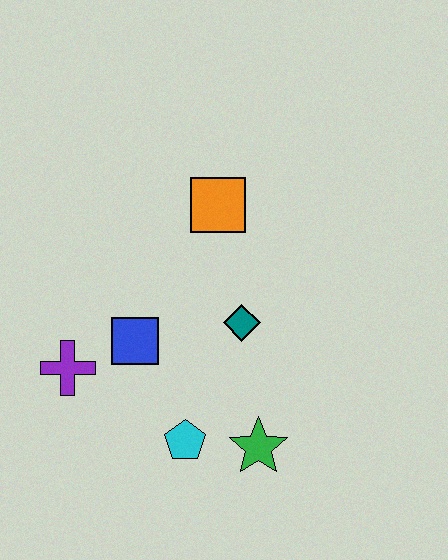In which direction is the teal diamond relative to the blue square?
The teal diamond is to the right of the blue square.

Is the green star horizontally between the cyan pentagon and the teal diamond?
No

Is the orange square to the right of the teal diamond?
No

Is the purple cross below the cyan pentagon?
No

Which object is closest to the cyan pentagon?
The green star is closest to the cyan pentagon.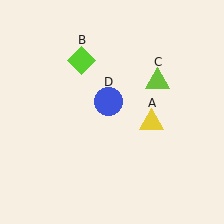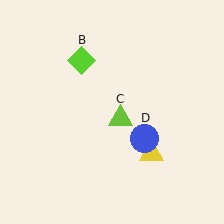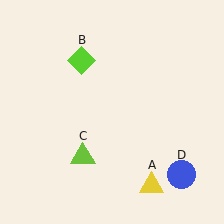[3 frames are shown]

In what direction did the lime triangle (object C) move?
The lime triangle (object C) moved down and to the left.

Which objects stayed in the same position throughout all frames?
Lime diamond (object B) remained stationary.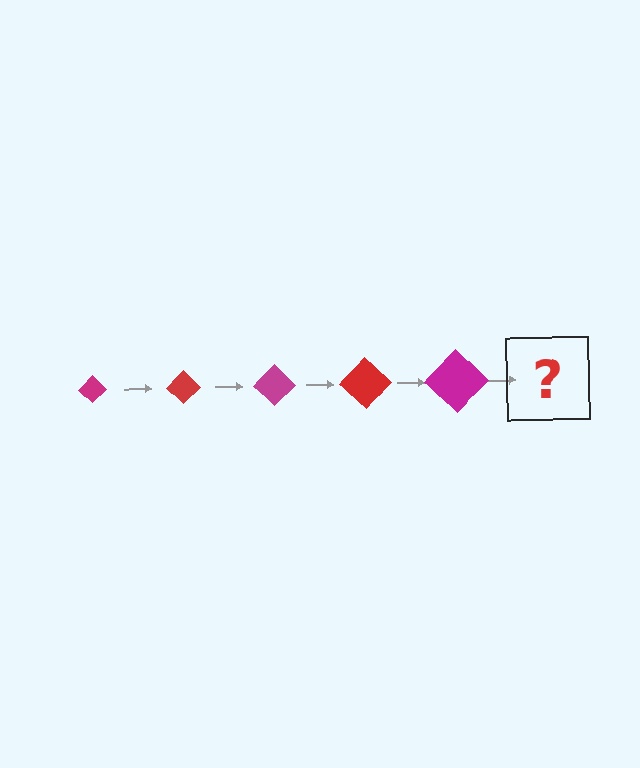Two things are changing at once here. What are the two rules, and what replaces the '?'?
The two rules are that the diamond grows larger each step and the color cycles through magenta and red. The '?' should be a red diamond, larger than the previous one.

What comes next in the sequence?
The next element should be a red diamond, larger than the previous one.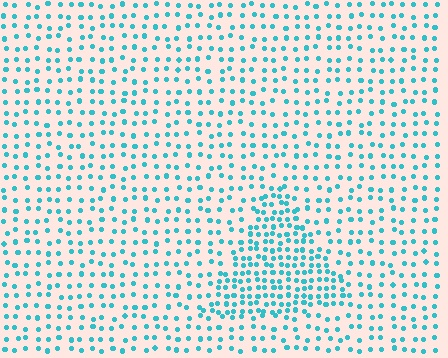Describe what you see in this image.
The image contains small cyan elements arranged at two different densities. A triangle-shaped region is visible where the elements are more densely packed than the surrounding area.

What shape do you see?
I see a triangle.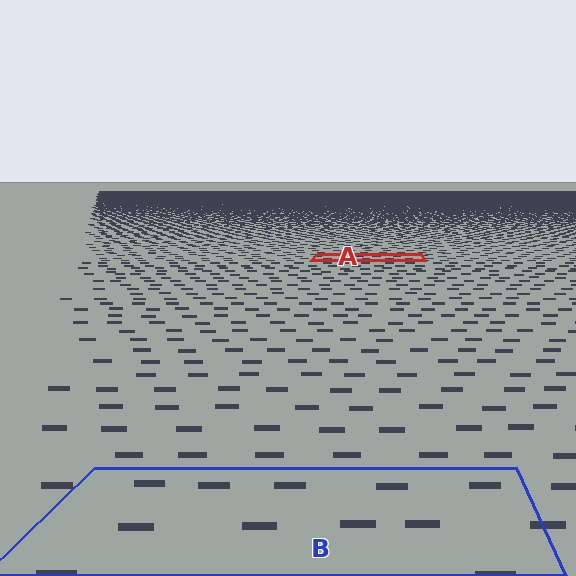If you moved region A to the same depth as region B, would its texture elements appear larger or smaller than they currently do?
They would appear larger. At a closer depth, the same texture elements are projected at a bigger on-screen size.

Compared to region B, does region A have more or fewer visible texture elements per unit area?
Region A has more texture elements per unit area — they are packed more densely because it is farther away.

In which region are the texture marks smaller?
The texture marks are smaller in region A, because it is farther away.